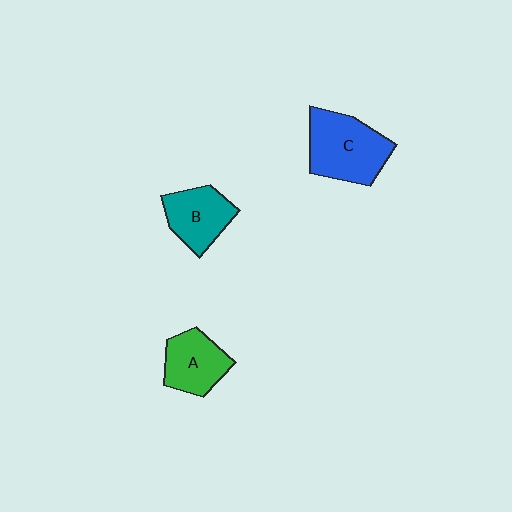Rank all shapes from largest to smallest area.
From largest to smallest: C (blue), B (teal), A (green).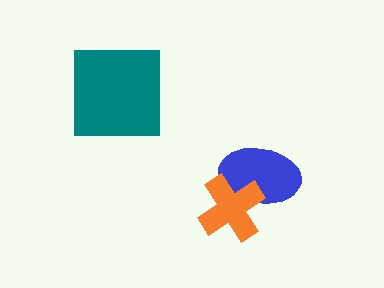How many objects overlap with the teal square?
0 objects overlap with the teal square.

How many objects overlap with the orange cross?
1 object overlaps with the orange cross.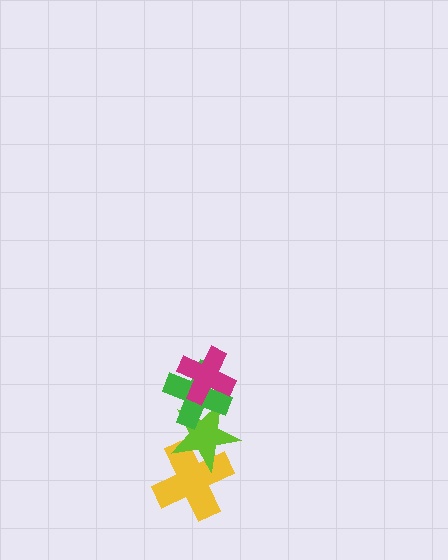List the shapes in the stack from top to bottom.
From top to bottom: the magenta cross, the green cross, the lime star, the yellow cross.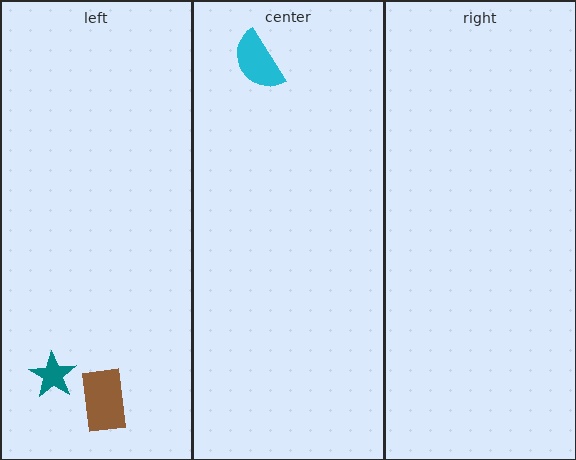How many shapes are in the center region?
1.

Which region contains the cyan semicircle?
The center region.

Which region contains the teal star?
The left region.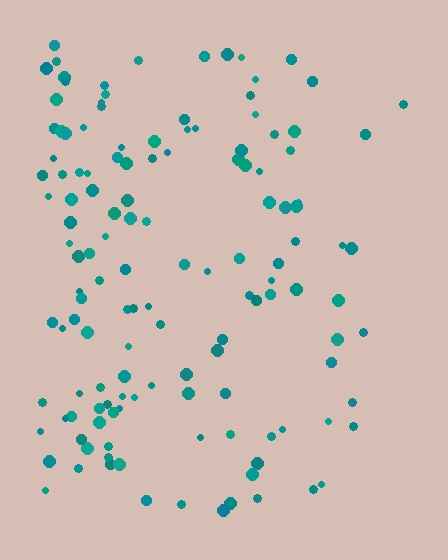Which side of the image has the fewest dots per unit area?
The right.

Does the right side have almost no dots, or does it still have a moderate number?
Still a moderate number, just noticeably fewer than the left.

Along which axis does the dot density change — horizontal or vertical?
Horizontal.